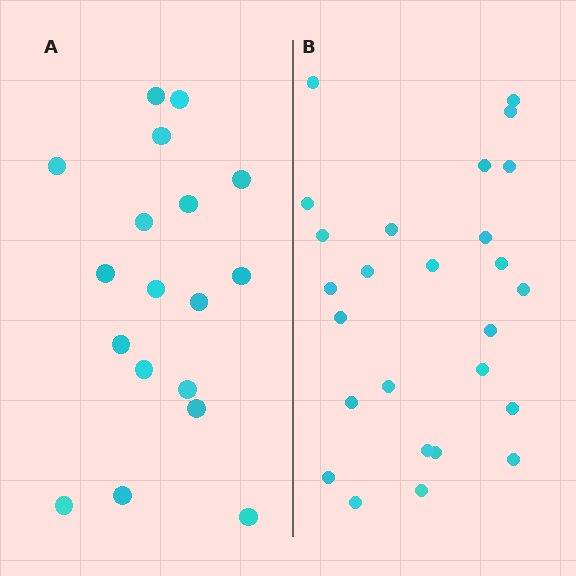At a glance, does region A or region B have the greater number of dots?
Region B (the right region) has more dots.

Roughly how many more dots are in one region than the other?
Region B has roughly 8 or so more dots than region A.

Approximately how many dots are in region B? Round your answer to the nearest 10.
About 30 dots. (The exact count is 26, which rounds to 30.)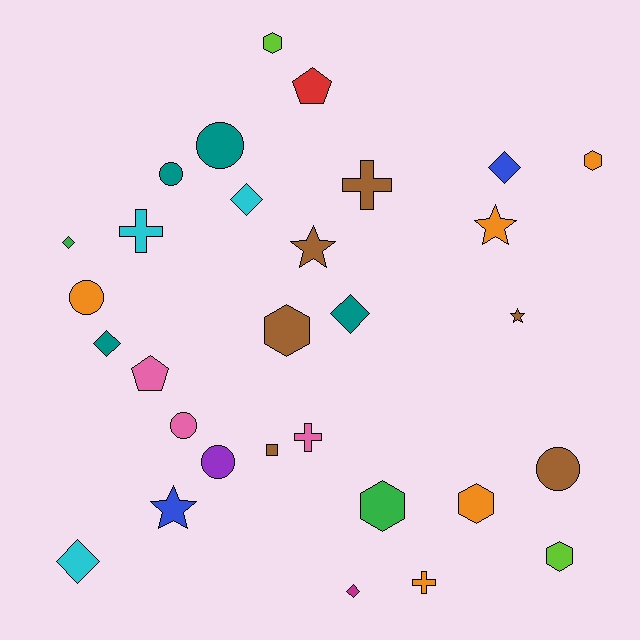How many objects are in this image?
There are 30 objects.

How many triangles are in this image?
There are no triangles.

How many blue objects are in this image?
There are 2 blue objects.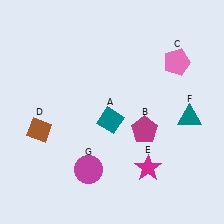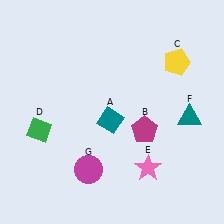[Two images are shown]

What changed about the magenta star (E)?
In Image 1, E is magenta. In Image 2, it changed to pink.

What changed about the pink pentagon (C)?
In Image 1, C is pink. In Image 2, it changed to yellow.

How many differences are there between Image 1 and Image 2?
There are 3 differences between the two images.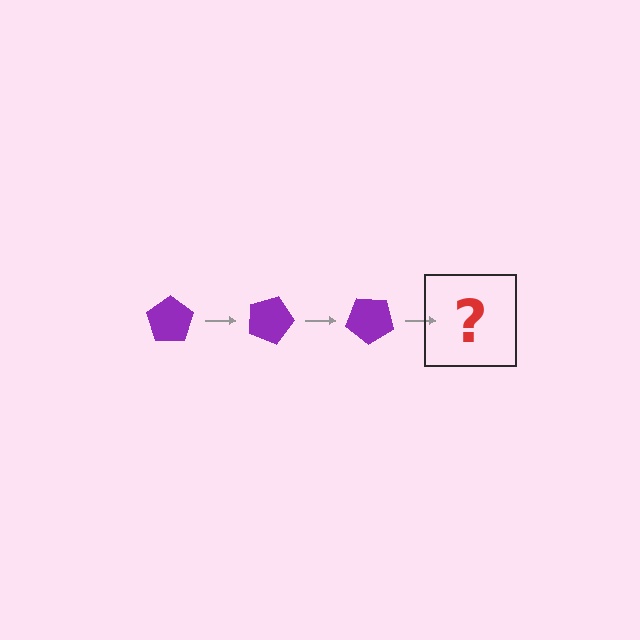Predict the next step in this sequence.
The next step is a purple pentagon rotated 60 degrees.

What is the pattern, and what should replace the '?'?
The pattern is that the pentagon rotates 20 degrees each step. The '?' should be a purple pentagon rotated 60 degrees.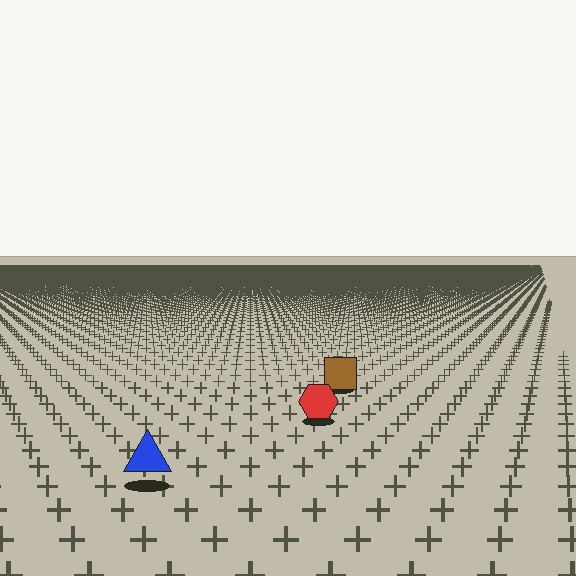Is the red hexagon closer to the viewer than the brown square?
Yes. The red hexagon is closer — you can tell from the texture gradient: the ground texture is coarser near it.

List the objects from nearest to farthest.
From nearest to farthest: the blue triangle, the red hexagon, the brown square.